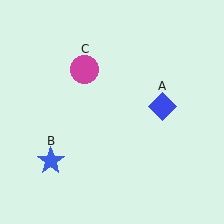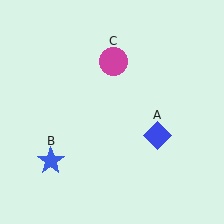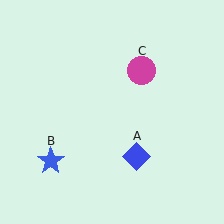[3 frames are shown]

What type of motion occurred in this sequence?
The blue diamond (object A), magenta circle (object C) rotated clockwise around the center of the scene.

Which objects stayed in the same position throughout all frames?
Blue star (object B) remained stationary.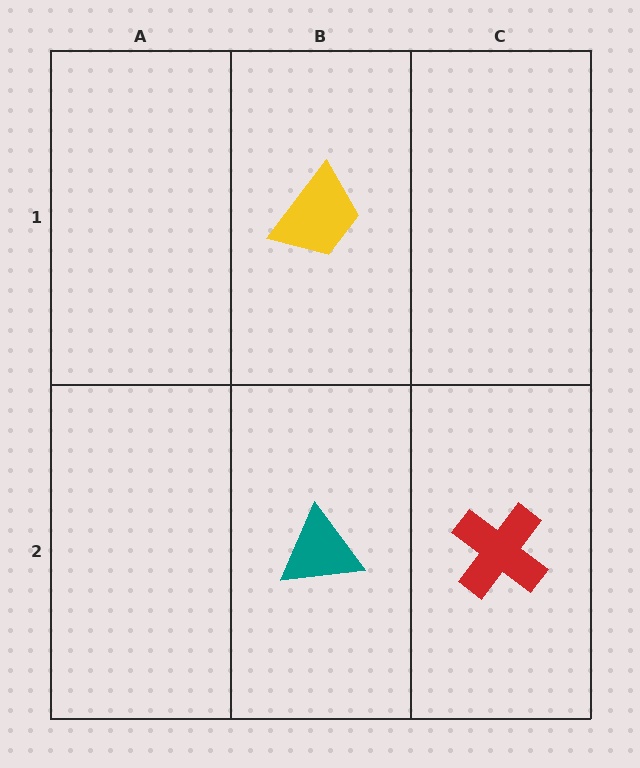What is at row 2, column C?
A red cross.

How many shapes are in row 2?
2 shapes.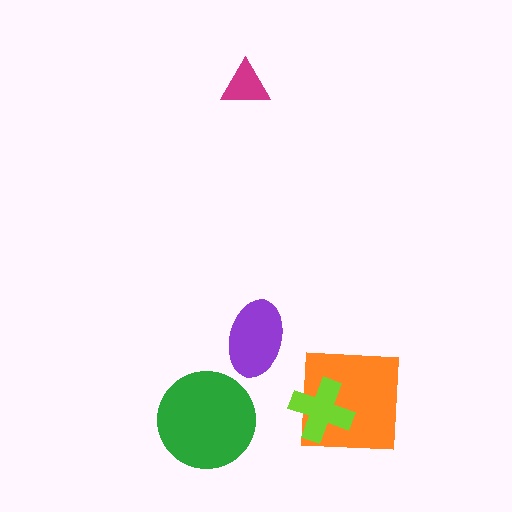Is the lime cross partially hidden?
No, no other shape covers it.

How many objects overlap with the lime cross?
1 object overlaps with the lime cross.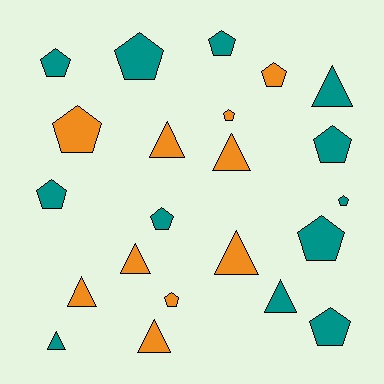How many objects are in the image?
There are 22 objects.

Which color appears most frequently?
Teal, with 12 objects.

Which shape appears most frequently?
Pentagon, with 13 objects.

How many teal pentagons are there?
There are 9 teal pentagons.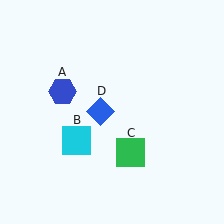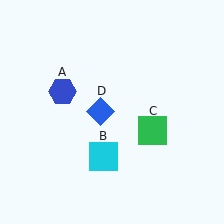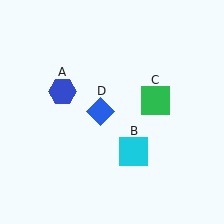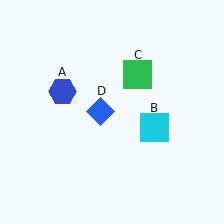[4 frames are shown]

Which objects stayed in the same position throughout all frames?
Blue hexagon (object A) and blue diamond (object D) remained stationary.